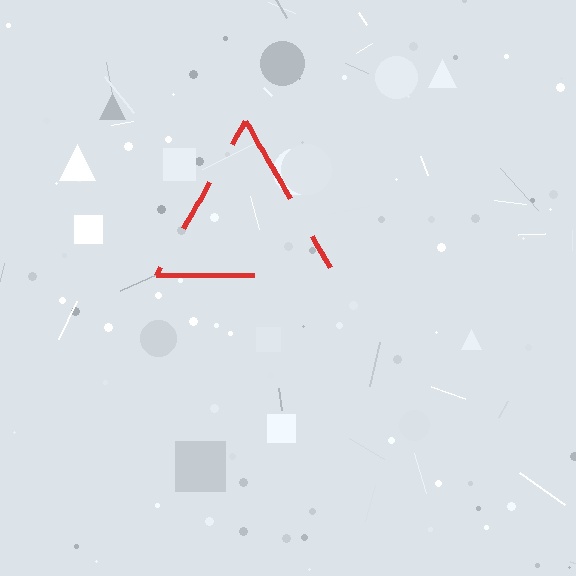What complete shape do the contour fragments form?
The contour fragments form a triangle.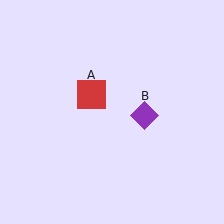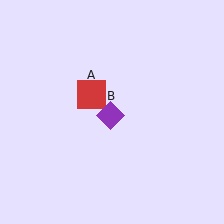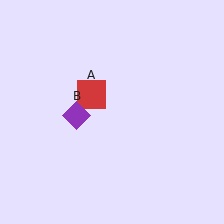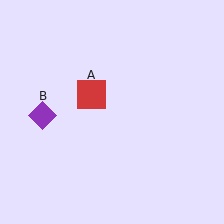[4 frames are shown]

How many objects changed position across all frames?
1 object changed position: purple diamond (object B).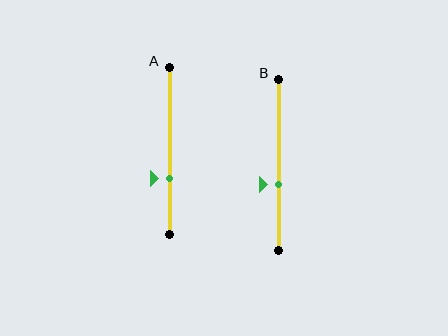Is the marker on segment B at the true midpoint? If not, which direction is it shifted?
No, the marker on segment B is shifted downward by about 12% of the segment length.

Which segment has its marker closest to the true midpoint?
Segment B has its marker closest to the true midpoint.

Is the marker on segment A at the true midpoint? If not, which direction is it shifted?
No, the marker on segment A is shifted downward by about 16% of the segment length.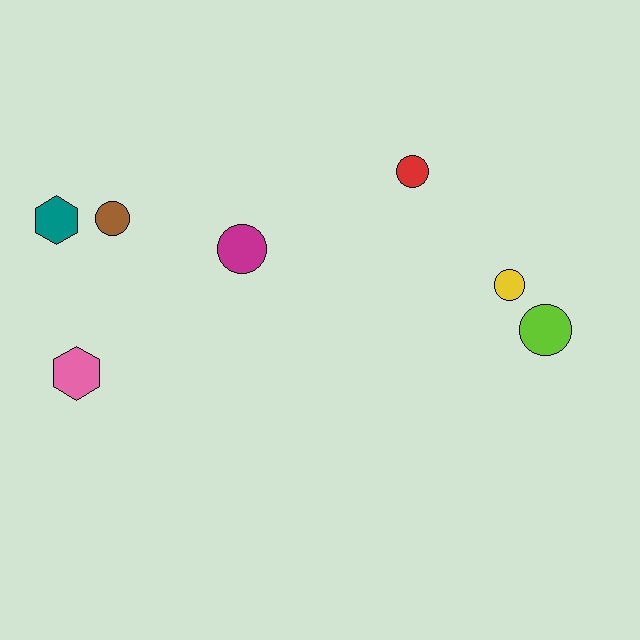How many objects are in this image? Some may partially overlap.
There are 7 objects.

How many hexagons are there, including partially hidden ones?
There are 2 hexagons.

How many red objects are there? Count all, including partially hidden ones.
There is 1 red object.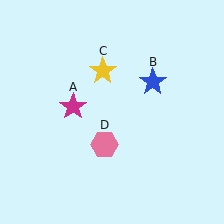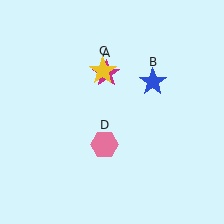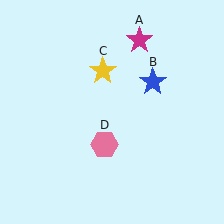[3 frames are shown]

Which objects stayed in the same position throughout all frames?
Blue star (object B) and yellow star (object C) and pink hexagon (object D) remained stationary.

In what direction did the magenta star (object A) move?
The magenta star (object A) moved up and to the right.